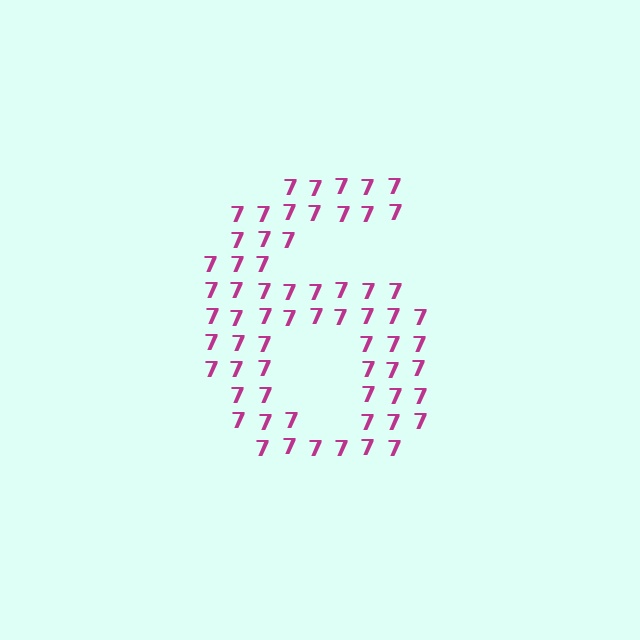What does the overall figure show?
The overall figure shows the digit 6.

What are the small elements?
The small elements are digit 7's.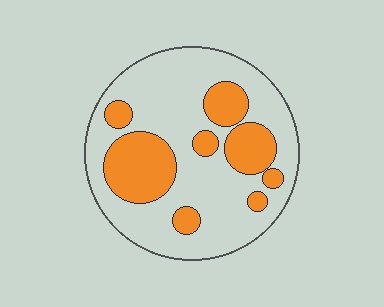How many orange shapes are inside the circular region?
8.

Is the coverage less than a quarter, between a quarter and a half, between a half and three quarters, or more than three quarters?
Between a quarter and a half.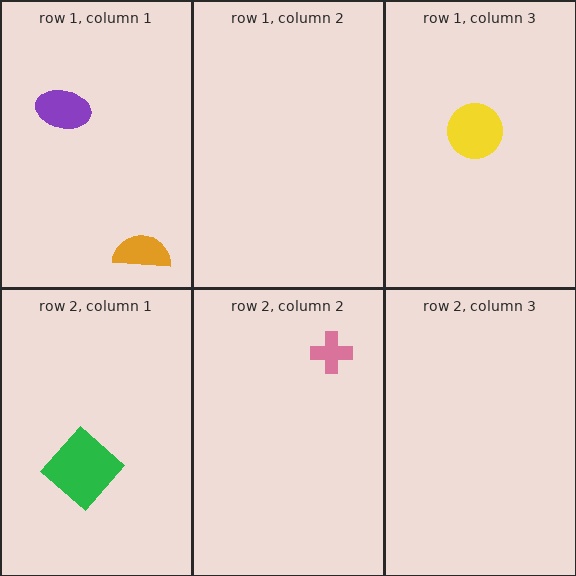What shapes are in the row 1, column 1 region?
The purple ellipse, the orange semicircle.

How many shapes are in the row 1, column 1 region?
2.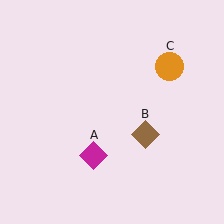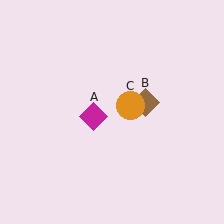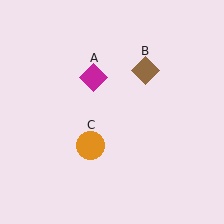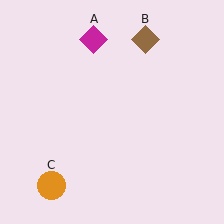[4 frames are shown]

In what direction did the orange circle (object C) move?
The orange circle (object C) moved down and to the left.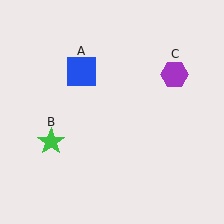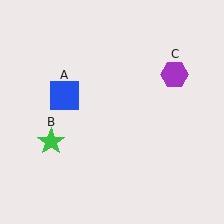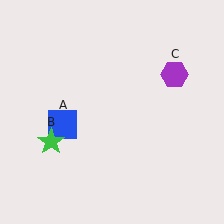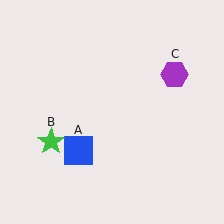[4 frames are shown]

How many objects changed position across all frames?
1 object changed position: blue square (object A).